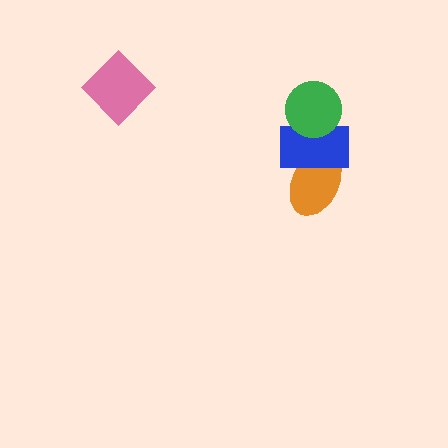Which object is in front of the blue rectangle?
The green circle is in front of the blue rectangle.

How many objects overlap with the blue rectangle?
2 objects overlap with the blue rectangle.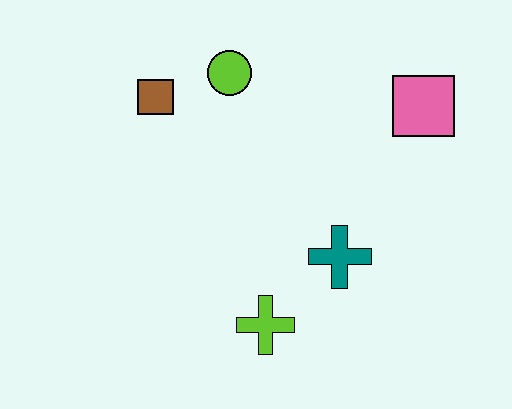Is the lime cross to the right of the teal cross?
No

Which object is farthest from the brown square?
The pink square is farthest from the brown square.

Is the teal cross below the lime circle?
Yes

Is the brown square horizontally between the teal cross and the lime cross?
No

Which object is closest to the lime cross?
The teal cross is closest to the lime cross.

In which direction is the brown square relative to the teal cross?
The brown square is to the left of the teal cross.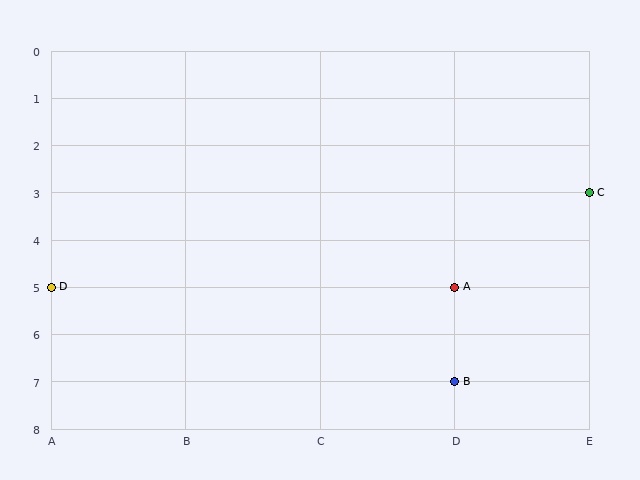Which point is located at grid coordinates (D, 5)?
Point A is at (D, 5).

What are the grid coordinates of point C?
Point C is at grid coordinates (E, 3).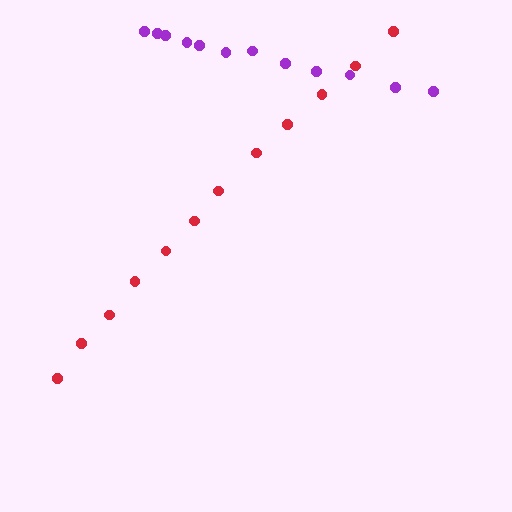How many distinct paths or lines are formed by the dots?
There are 2 distinct paths.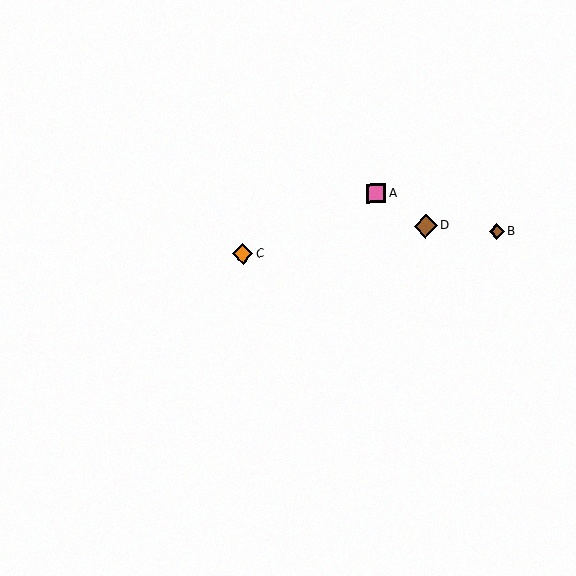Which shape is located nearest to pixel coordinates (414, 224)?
The brown diamond (labeled D) at (426, 226) is nearest to that location.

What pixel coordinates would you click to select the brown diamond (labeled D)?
Click at (426, 226) to select the brown diamond D.